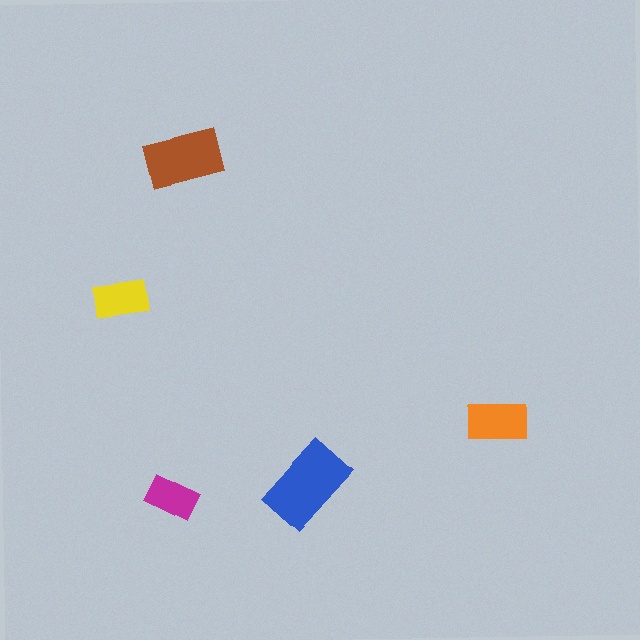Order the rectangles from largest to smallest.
the blue one, the brown one, the orange one, the yellow one, the magenta one.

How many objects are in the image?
There are 5 objects in the image.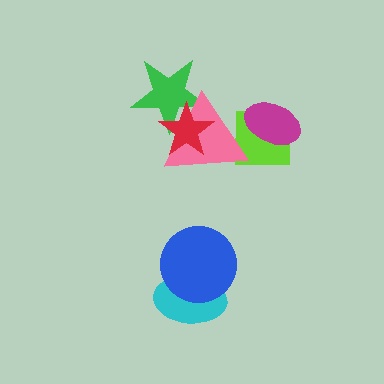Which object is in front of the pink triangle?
The red star is in front of the pink triangle.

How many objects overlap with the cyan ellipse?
1 object overlaps with the cyan ellipse.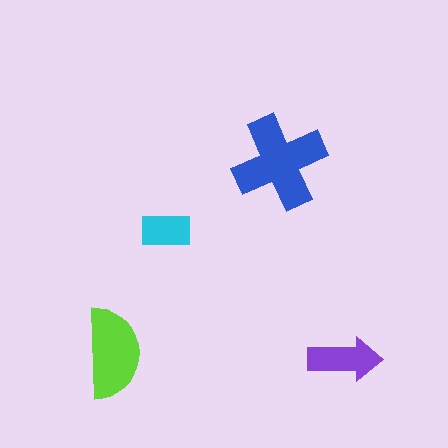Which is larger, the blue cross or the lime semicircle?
The blue cross.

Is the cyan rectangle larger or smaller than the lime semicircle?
Smaller.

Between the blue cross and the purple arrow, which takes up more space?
The blue cross.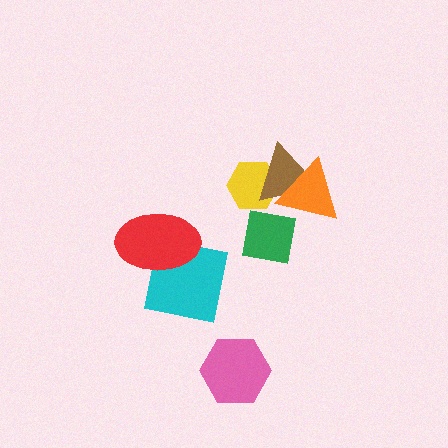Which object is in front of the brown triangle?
The orange triangle is in front of the brown triangle.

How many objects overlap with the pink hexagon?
0 objects overlap with the pink hexagon.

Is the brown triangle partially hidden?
Yes, it is partially covered by another shape.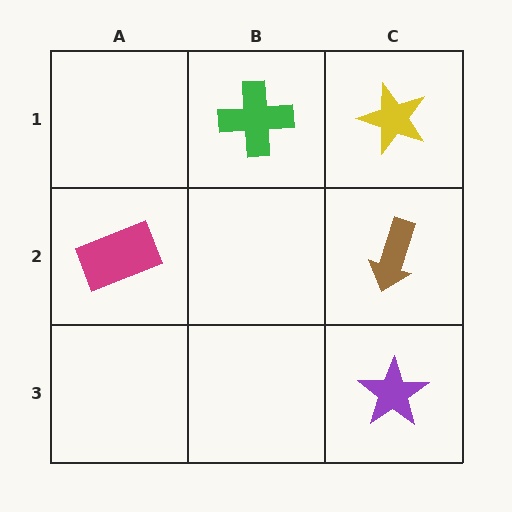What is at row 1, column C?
A yellow star.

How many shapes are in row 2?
2 shapes.